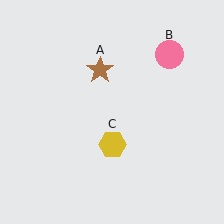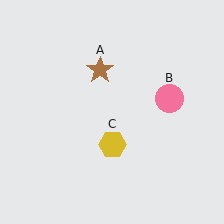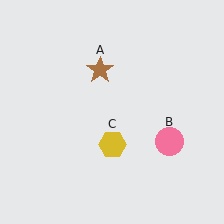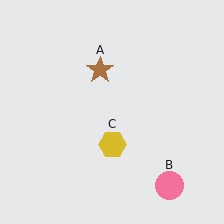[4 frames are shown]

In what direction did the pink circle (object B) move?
The pink circle (object B) moved down.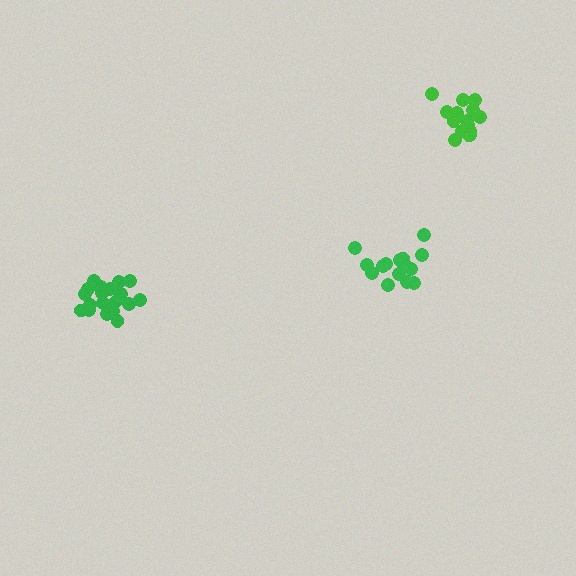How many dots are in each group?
Group 1: 19 dots, Group 2: 16 dots, Group 3: 15 dots (50 total).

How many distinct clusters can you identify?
There are 3 distinct clusters.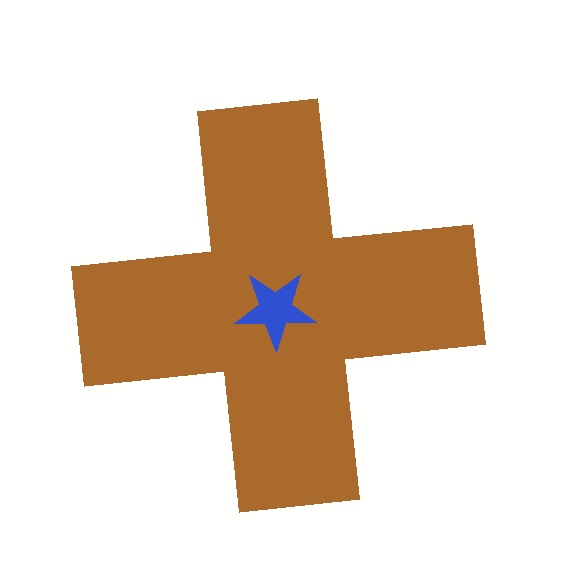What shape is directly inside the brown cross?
The blue star.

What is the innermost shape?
The blue star.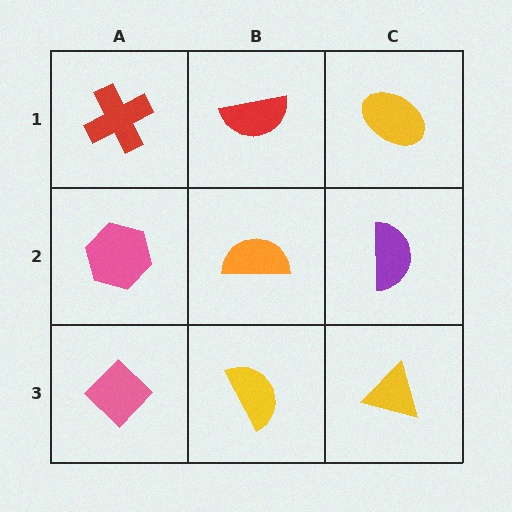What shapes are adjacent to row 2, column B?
A red semicircle (row 1, column B), a yellow semicircle (row 3, column B), a pink hexagon (row 2, column A), a purple semicircle (row 2, column C).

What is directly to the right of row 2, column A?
An orange semicircle.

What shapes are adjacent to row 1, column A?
A pink hexagon (row 2, column A), a red semicircle (row 1, column B).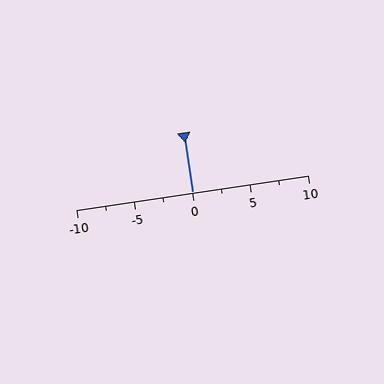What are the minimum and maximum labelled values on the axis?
The axis runs from -10 to 10.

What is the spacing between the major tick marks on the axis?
The major ticks are spaced 5 apart.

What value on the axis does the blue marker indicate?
The marker indicates approximately 0.